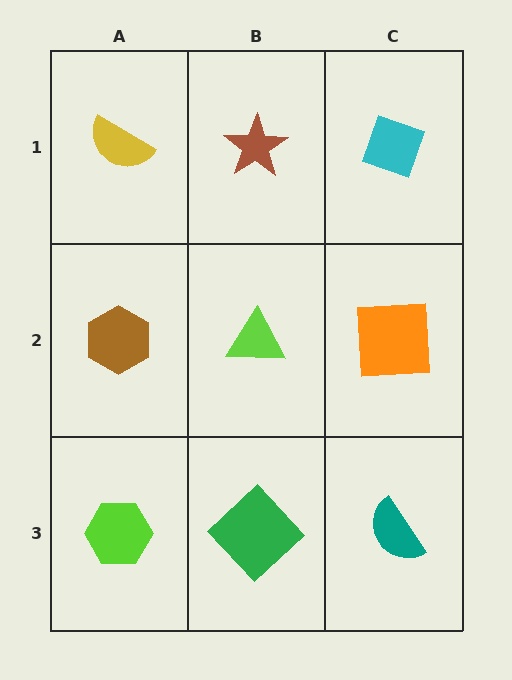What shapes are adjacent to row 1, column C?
An orange square (row 2, column C), a brown star (row 1, column B).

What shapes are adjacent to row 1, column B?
A lime triangle (row 2, column B), a yellow semicircle (row 1, column A), a cyan diamond (row 1, column C).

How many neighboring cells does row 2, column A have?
3.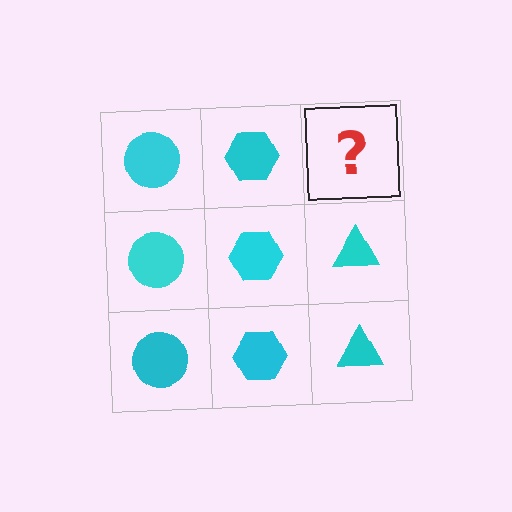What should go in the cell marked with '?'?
The missing cell should contain a cyan triangle.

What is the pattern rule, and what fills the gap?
The rule is that each column has a consistent shape. The gap should be filled with a cyan triangle.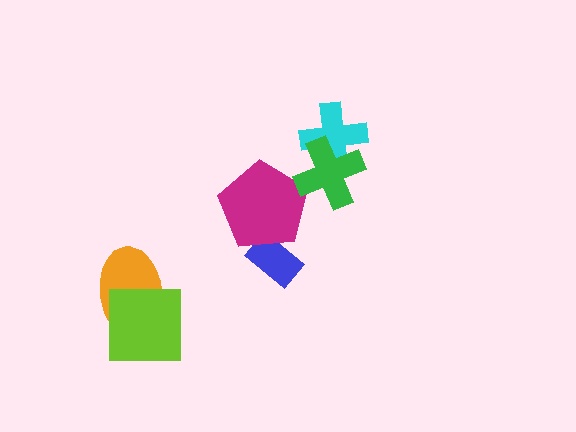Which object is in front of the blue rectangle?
The magenta pentagon is in front of the blue rectangle.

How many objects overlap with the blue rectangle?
1 object overlaps with the blue rectangle.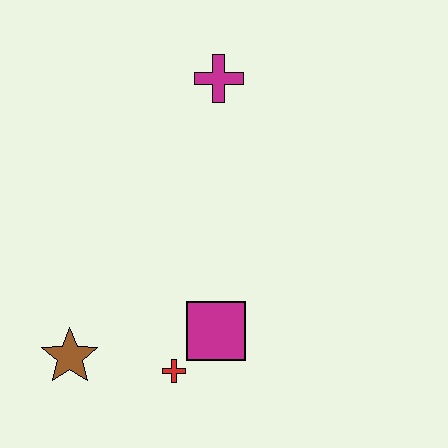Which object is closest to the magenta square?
The red cross is closest to the magenta square.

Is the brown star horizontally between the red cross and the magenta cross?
No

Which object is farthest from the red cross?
The magenta cross is farthest from the red cross.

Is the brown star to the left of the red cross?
Yes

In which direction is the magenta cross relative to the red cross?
The magenta cross is above the red cross.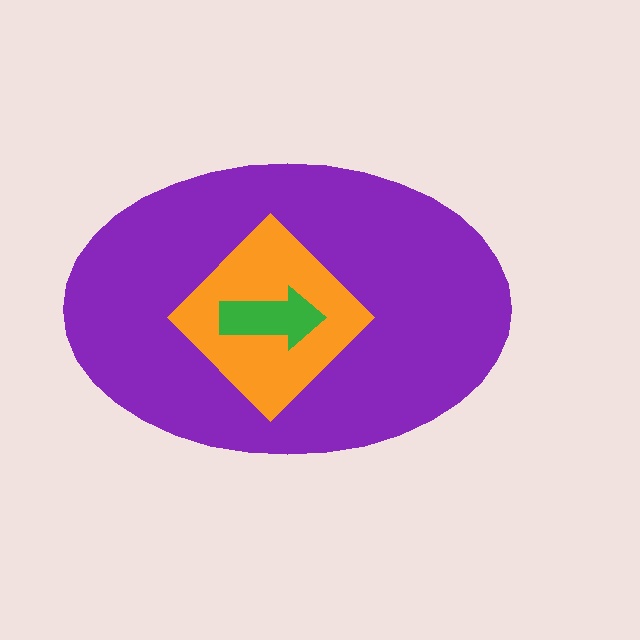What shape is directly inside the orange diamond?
The green arrow.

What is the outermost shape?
The purple ellipse.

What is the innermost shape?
The green arrow.